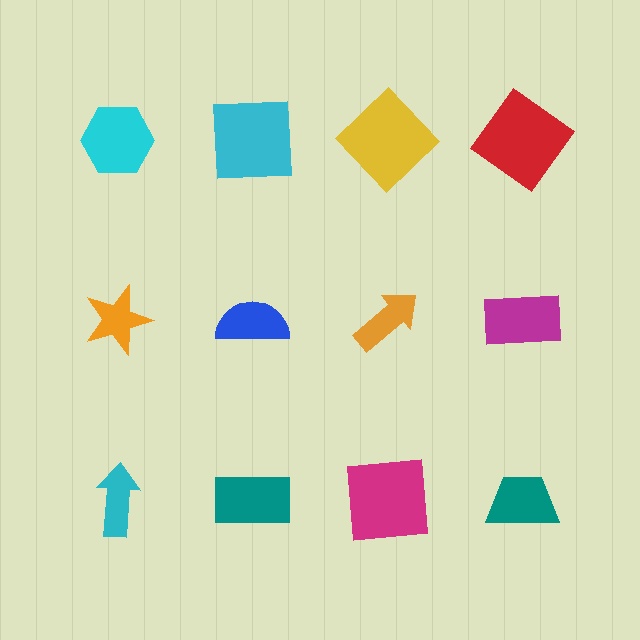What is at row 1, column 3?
A yellow diamond.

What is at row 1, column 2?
A cyan square.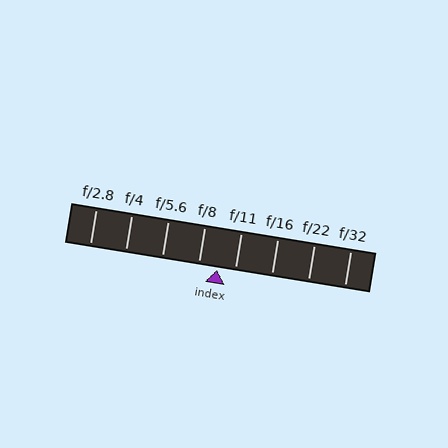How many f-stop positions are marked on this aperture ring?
There are 8 f-stop positions marked.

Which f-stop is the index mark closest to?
The index mark is closest to f/11.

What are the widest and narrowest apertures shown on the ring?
The widest aperture shown is f/2.8 and the narrowest is f/32.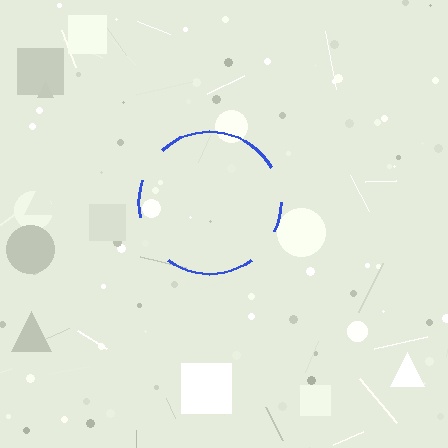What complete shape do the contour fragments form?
The contour fragments form a circle.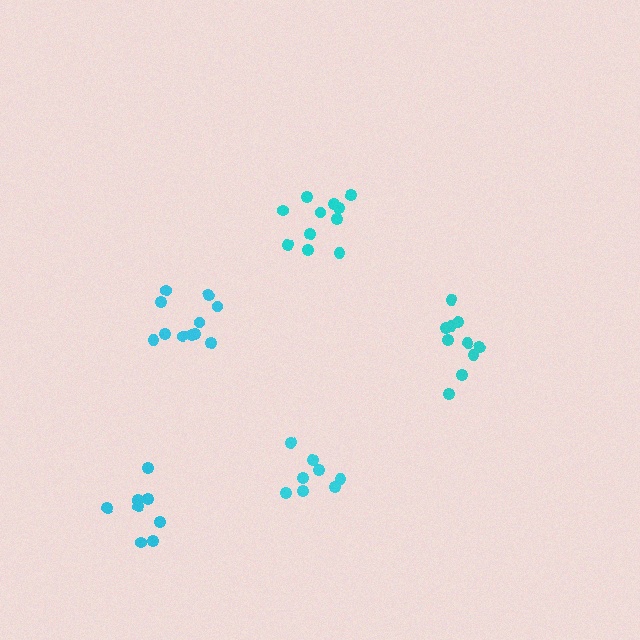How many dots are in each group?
Group 1: 11 dots, Group 2: 8 dots, Group 3: 11 dots, Group 4: 8 dots, Group 5: 10 dots (48 total).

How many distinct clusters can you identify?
There are 5 distinct clusters.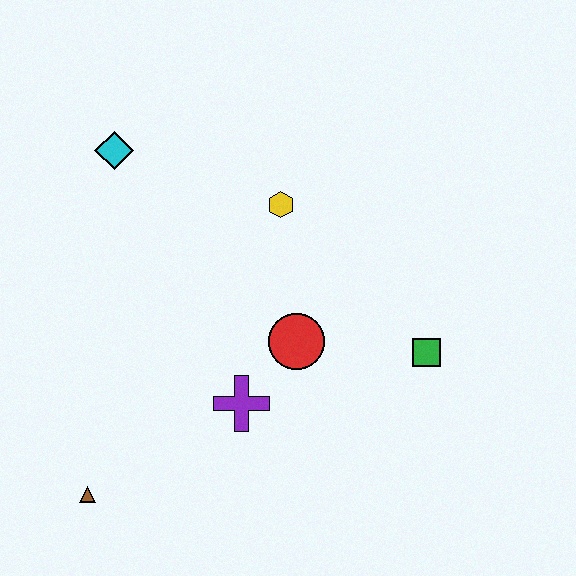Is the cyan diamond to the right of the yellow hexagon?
No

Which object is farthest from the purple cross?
The cyan diamond is farthest from the purple cross.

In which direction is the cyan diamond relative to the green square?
The cyan diamond is to the left of the green square.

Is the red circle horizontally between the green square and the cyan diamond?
Yes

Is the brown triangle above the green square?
No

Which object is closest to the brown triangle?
The purple cross is closest to the brown triangle.